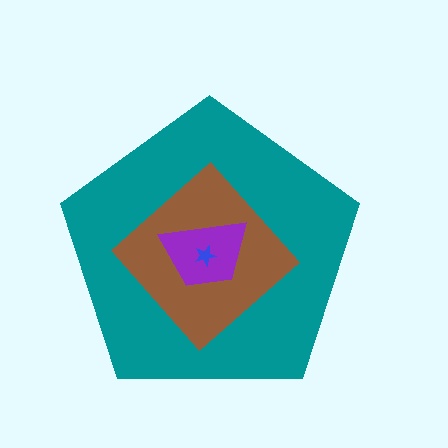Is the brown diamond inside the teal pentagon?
Yes.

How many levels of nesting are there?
4.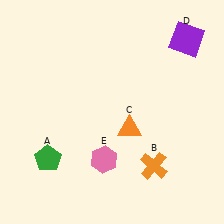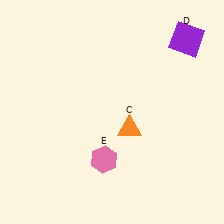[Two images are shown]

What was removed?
The green pentagon (A), the orange cross (B) were removed in Image 2.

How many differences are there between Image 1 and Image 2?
There are 2 differences between the two images.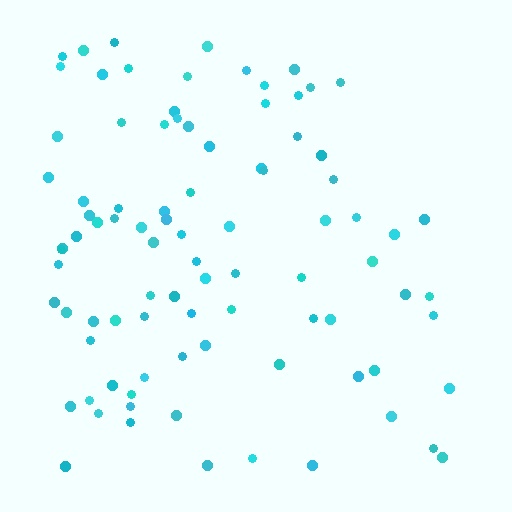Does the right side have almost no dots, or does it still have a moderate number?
Still a moderate number, just noticeably fewer than the left.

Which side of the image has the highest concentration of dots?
The left.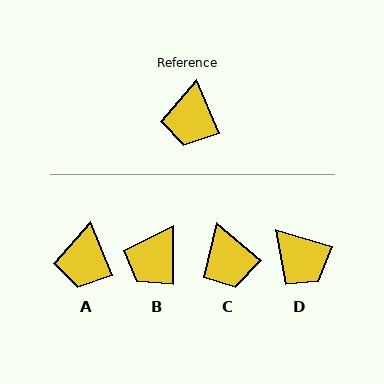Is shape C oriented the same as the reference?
No, it is off by about 27 degrees.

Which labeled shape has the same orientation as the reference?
A.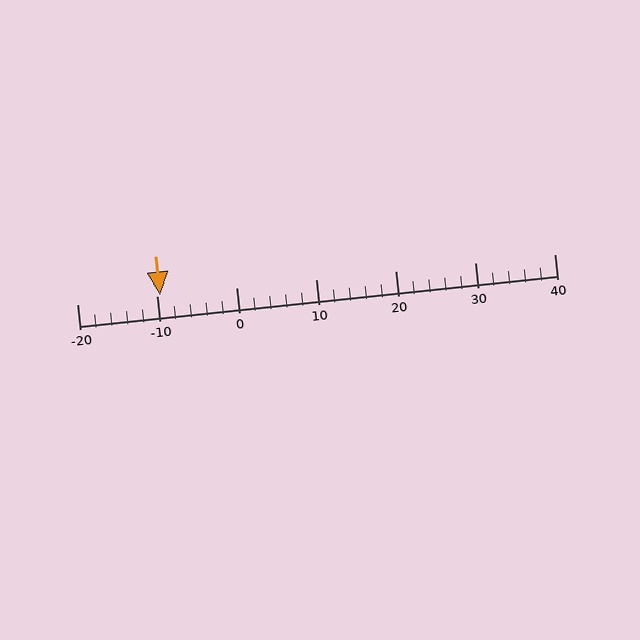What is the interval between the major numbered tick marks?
The major tick marks are spaced 10 units apart.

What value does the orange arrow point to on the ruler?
The orange arrow points to approximately -10.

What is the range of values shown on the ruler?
The ruler shows values from -20 to 40.